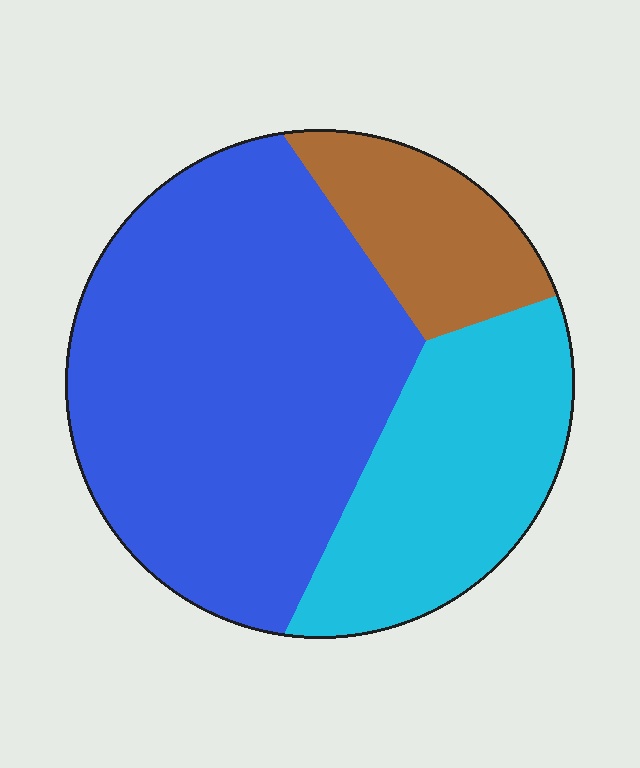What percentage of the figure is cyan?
Cyan covers roughly 25% of the figure.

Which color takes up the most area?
Blue, at roughly 60%.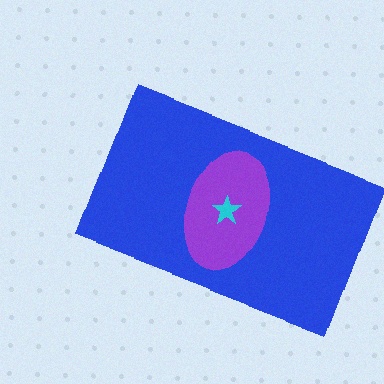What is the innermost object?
The cyan star.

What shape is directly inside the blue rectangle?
The purple ellipse.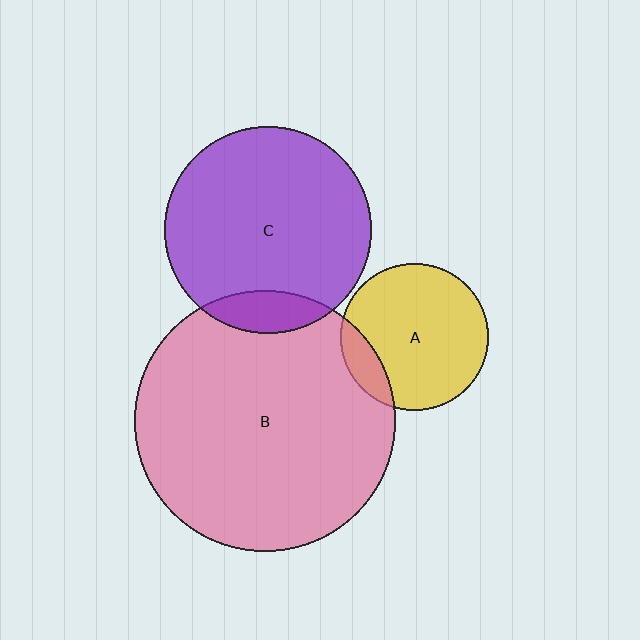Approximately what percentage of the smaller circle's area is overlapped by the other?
Approximately 10%.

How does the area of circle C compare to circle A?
Approximately 2.0 times.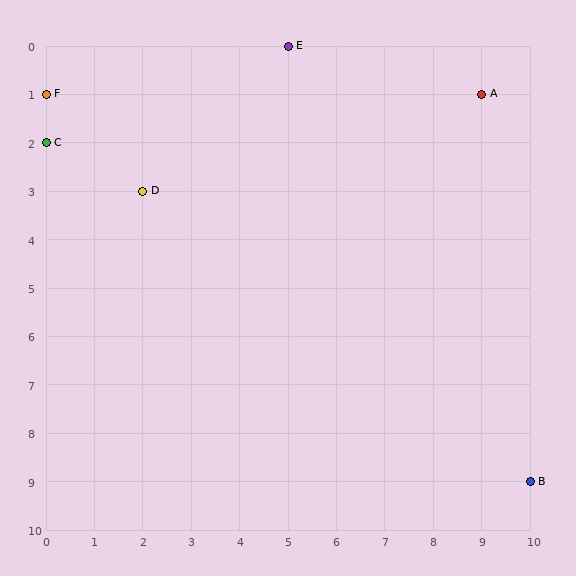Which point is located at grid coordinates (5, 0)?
Point E is at (5, 0).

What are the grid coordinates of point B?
Point B is at grid coordinates (10, 9).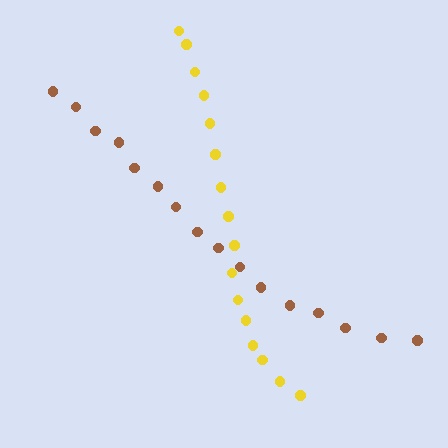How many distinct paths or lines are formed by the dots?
There are 2 distinct paths.